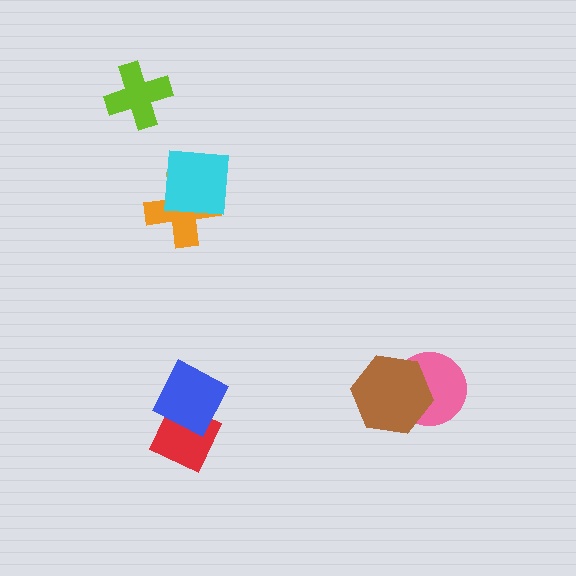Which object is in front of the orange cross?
The cyan square is in front of the orange cross.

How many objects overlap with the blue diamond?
1 object overlaps with the blue diamond.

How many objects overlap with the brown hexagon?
1 object overlaps with the brown hexagon.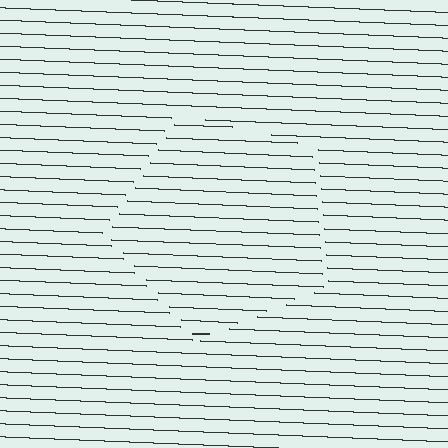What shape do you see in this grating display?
An illusory pentagon. The interior of the shape contains the same grating, shifted by half a period — the contour is defined by the phase discontinuity where line-ends from the inner and outer gratings abut.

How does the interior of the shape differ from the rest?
The interior of the shape contains the same grating, shifted by half a period — the contour is defined by the phase discontinuity where line-ends from the inner and outer gratings abut.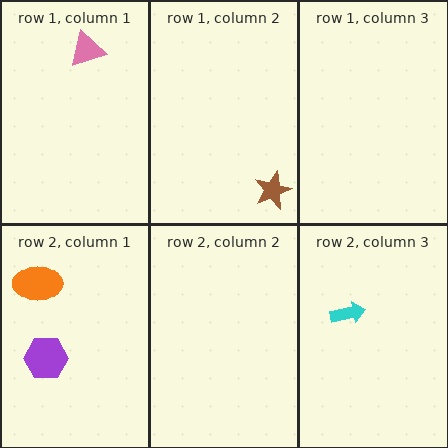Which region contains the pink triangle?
The row 1, column 1 region.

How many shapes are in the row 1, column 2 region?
1.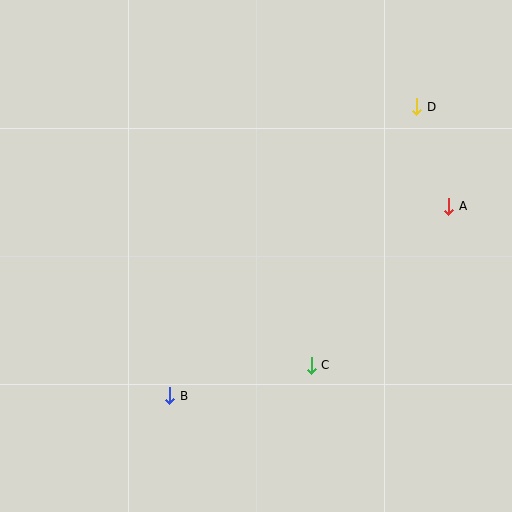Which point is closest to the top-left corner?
Point D is closest to the top-left corner.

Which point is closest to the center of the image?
Point C at (311, 365) is closest to the center.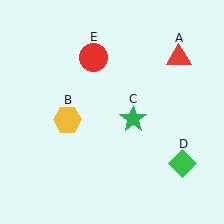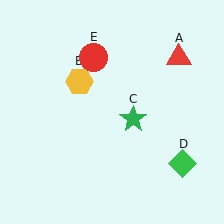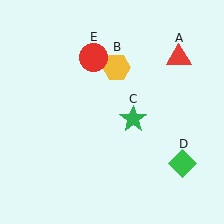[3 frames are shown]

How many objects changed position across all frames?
1 object changed position: yellow hexagon (object B).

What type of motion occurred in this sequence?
The yellow hexagon (object B) rotated clockwise around the center of the scene.